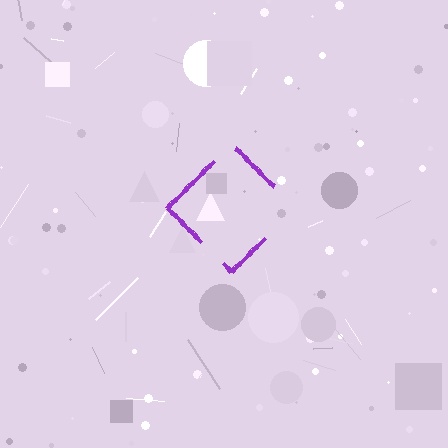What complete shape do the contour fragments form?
The contour fragments form a diamond.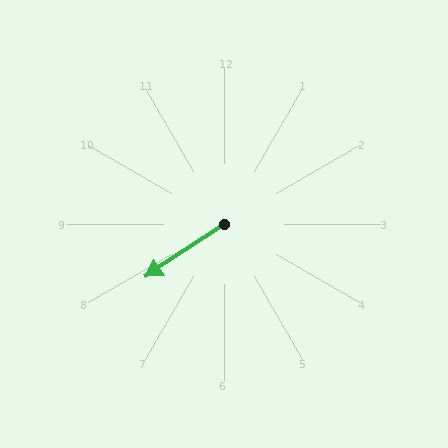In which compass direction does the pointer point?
Southwest.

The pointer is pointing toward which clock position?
Roughly 8 o'clock.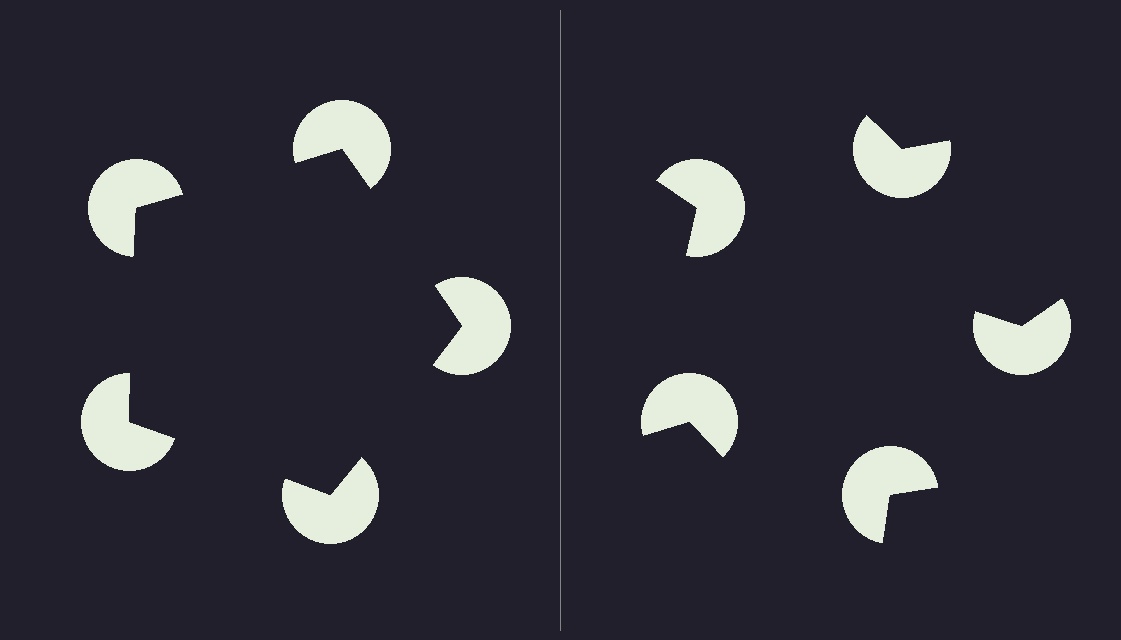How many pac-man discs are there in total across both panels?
10 — 5 on each side.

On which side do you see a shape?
An illusory pentagon appears on the left side. On the right side the wedge cuts are rotated, so no coherent shape forms.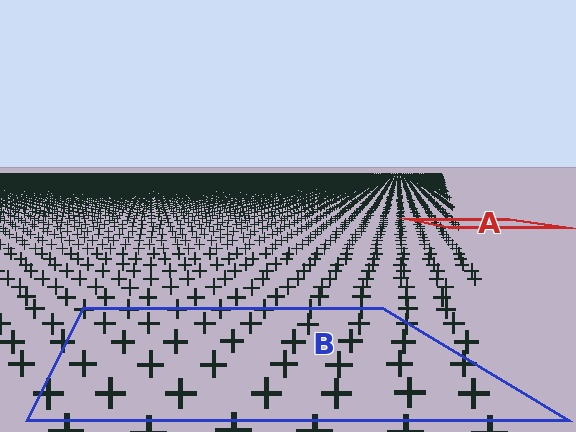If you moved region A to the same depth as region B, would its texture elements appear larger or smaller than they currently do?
They would appear larger. At a closer depth, the same texture elements are projected at a bigger on-screen size.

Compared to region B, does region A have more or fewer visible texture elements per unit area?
Region A has more texture elements per unit area — they are packed more densely because it is farther away.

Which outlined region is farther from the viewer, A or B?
Region A is farther from the viewer — the texture elements inside it appear smaller and more densely packed.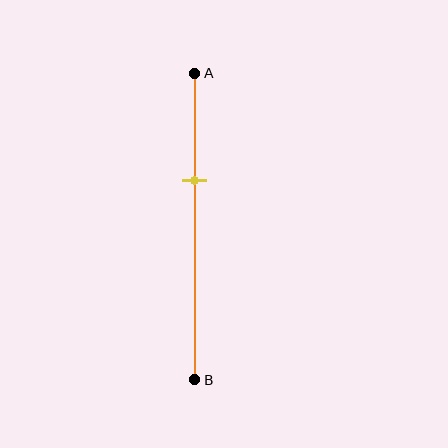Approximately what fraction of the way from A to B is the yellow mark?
The yellow mark is approximately 35% of the way from A to B.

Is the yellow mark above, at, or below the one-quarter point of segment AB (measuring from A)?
The yellow mark is below the one-quarter point of segment AB.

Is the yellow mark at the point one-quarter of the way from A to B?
No, the mark is at about 35% from A, not at the 25% one-quarter point.